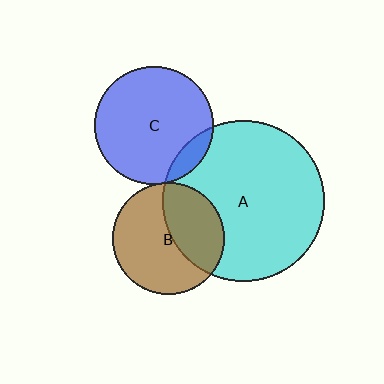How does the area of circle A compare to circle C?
Approximately 1.9 times.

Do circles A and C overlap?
Yes.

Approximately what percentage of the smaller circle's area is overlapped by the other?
Approximately 10%.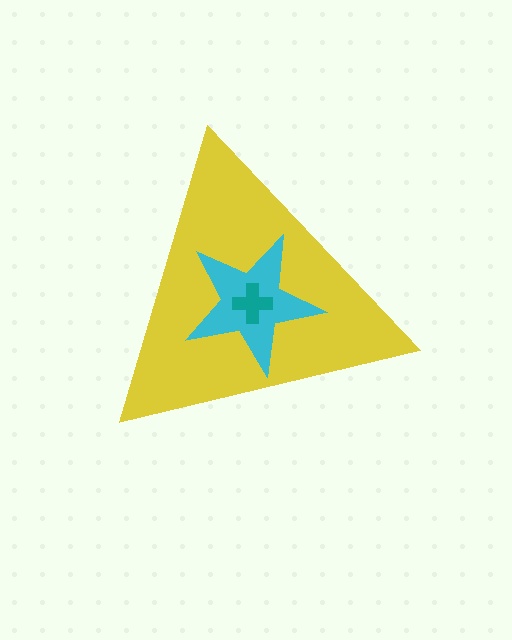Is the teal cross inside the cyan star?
Yes.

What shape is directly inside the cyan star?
The teal cross.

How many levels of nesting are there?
3.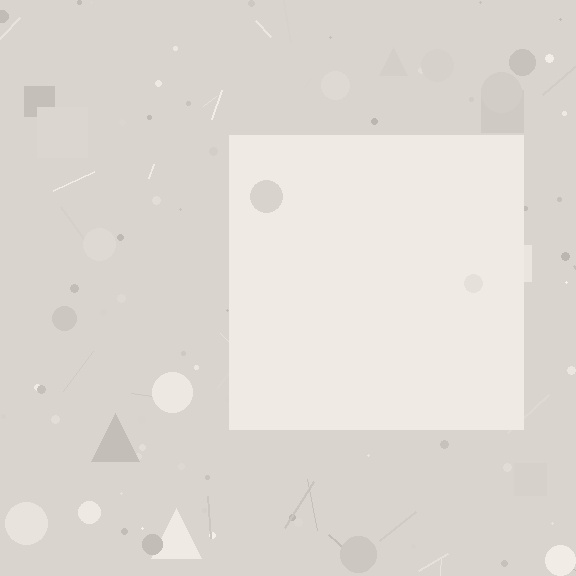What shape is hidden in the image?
A square is hidden in the image.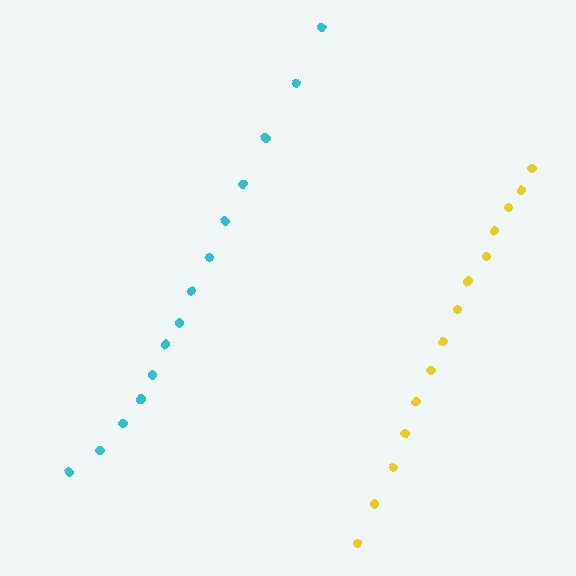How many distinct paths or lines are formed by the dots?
There are 2 distinct paths.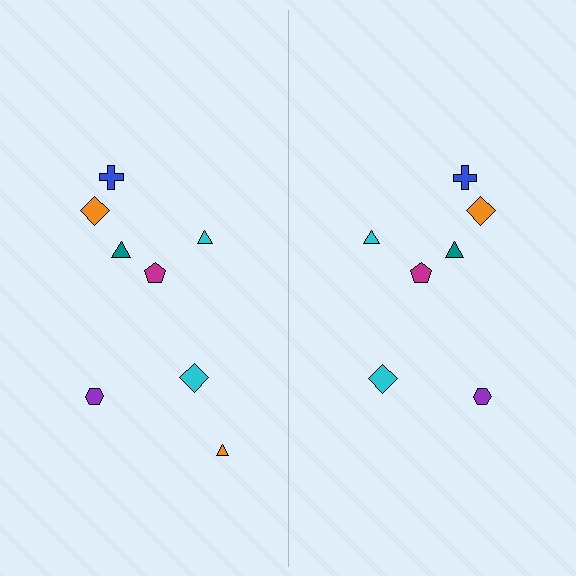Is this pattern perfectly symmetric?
No, the pattern is not perfectly symmetric. A orange triangle is missing from the right side.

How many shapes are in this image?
There are 15 shapes in this image.